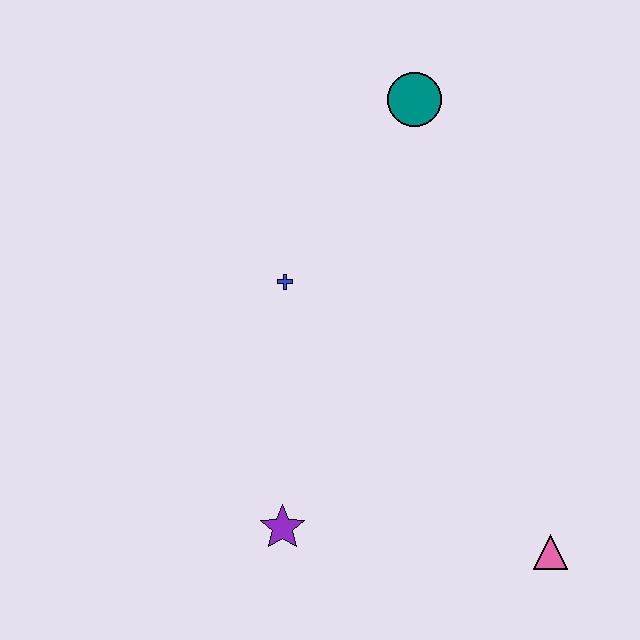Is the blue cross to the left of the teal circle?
Yes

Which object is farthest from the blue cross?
The pink triangle is farthest from the blue cross.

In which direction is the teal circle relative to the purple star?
The teal circle is above the purple star.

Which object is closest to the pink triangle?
The purple star is closest to the pink triangle.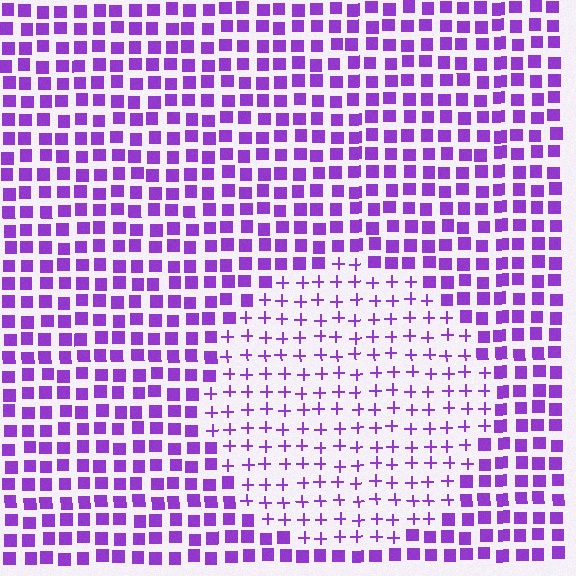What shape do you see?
I see a circle.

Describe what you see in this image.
The image is filled with small purple elements arranged in a uniform grid. A circle-shaped region contains plus signs, while the surrounding area contains squares. The boundary is defined purely by the change in element shape.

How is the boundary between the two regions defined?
The boundary is defined by a change in element shape: plus signs inside vs. squares outside. All elements share the same color and spacing.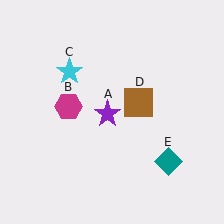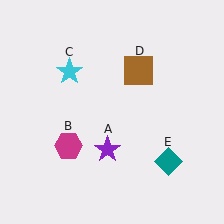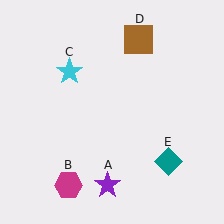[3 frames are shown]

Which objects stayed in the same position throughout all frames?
Cyan star (object C) and teal diamond (object E) remained stationary.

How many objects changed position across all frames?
3 objects changed position: purple star (object A), magenta hexagon (object B), brown square (object D).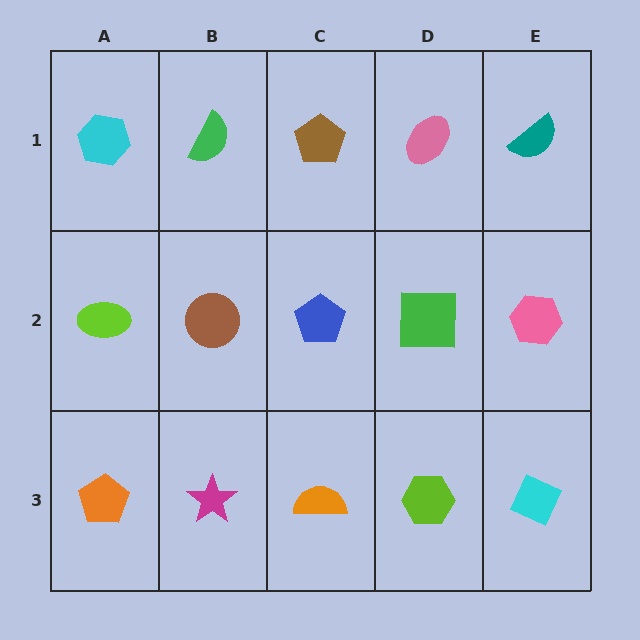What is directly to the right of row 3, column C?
A lime hexagon.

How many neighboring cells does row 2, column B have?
4.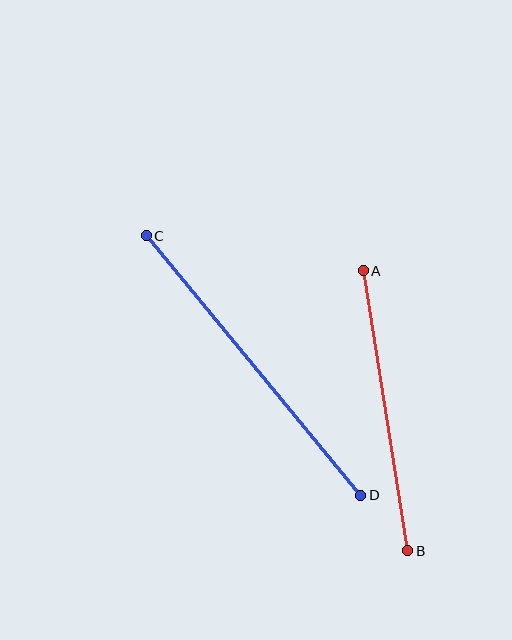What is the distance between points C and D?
The distance is approximately 337 pixels.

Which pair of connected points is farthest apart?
Points C and D are farthest apart.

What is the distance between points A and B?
The distance is approximately 284 pixels.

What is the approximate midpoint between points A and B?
The midpoint is at approximately (386, 411) pixels.